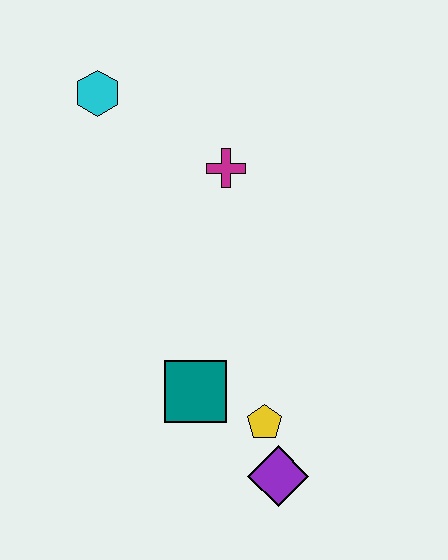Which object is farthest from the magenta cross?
The purple diamond is farthest from the magenta cross.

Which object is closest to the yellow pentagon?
The purple diamond is closest to the yellow pentagon.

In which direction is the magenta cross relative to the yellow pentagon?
The magenta cross is above the yellow pentagon.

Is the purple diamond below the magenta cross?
Yes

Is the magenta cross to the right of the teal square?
Yes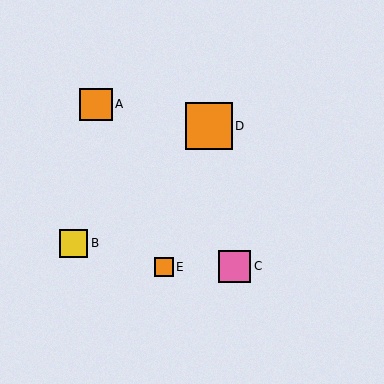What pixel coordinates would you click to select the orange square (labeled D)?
Click at (209, 126) to select the orange square D.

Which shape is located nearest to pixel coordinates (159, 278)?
The orange square (labeled E) at (164, 267) is nearest to that location.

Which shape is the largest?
The orange square (labeled D) is the largest.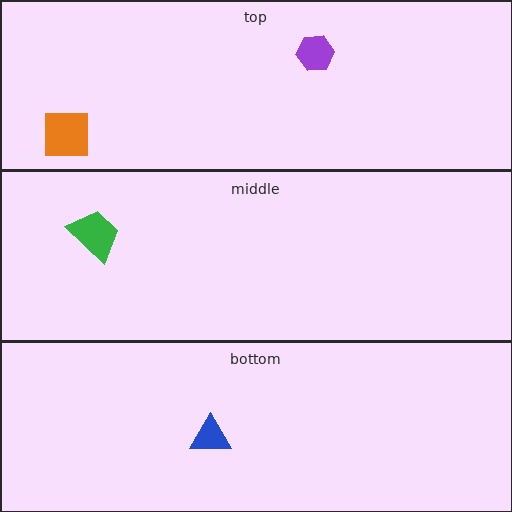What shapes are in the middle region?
The green trapezoid.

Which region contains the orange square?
The top region.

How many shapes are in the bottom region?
1.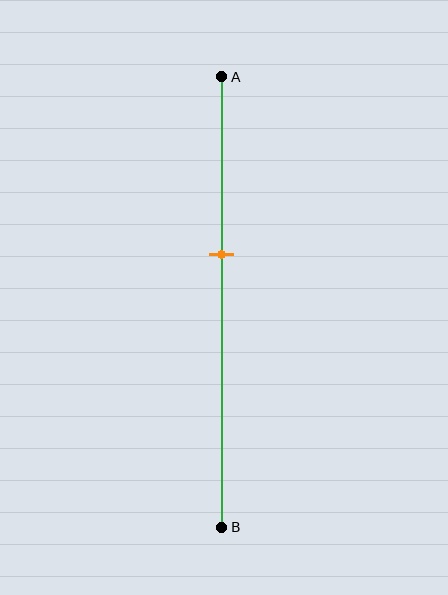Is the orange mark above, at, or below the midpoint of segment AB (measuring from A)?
The orange mark is above the midpoint of segment AB.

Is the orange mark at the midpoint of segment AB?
No, the mark is at about 40% from A, not at the 50% midpoint.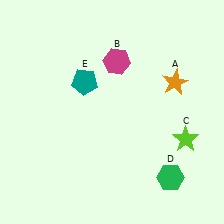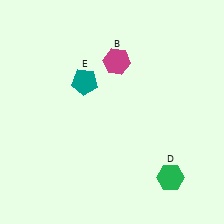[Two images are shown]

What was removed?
The orange star (A), the lime star (C) were removed in Image 2.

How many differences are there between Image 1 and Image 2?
There are 2 differences between the two images.